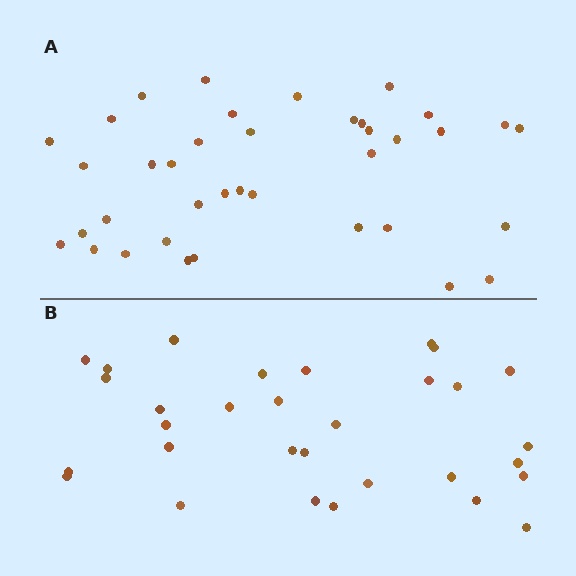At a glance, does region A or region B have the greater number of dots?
Region A (the top region) has more dots.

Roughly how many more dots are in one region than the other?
Region A has roughly 8 or so more dots than region B.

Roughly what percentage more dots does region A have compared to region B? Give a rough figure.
About 25% more.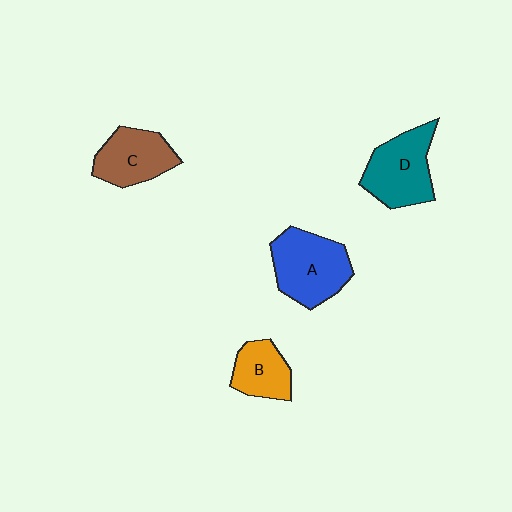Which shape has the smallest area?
Shape B (orange).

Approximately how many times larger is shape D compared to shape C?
Approximately 1.2 times.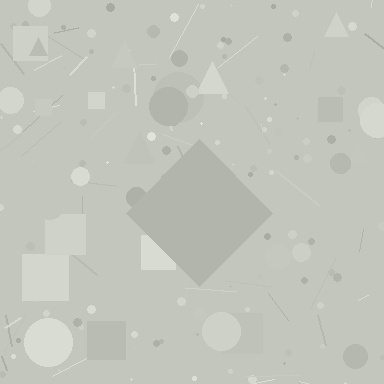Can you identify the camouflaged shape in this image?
The camouflaged shape is a diamond.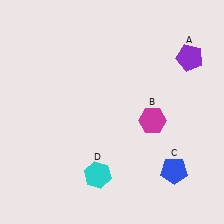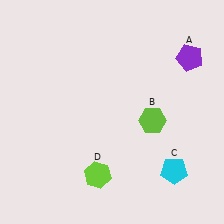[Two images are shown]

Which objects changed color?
B changed from magenta to lime. C changed from blue to cyan. D changed from cyan to lime.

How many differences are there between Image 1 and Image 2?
There are 3 differences between the two images.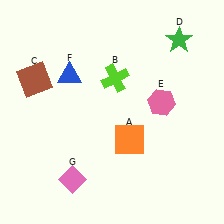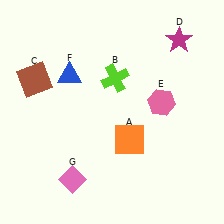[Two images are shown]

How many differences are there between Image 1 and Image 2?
There is 1 difference between the two images.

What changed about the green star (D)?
In Image 1, D is green. In Image 2, it changed to magenta.